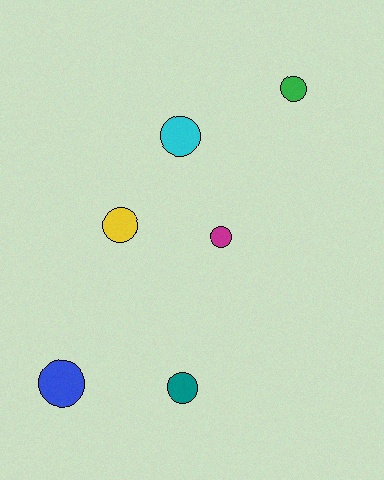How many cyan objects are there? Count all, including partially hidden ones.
There is 1 cyan object.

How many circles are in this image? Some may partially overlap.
There are 6 circles.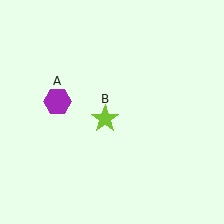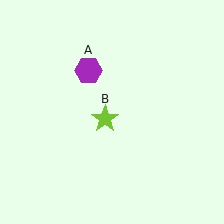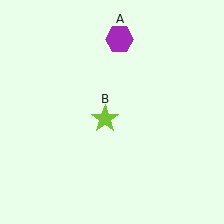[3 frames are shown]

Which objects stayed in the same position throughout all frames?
Lime star (object B) remained stationary.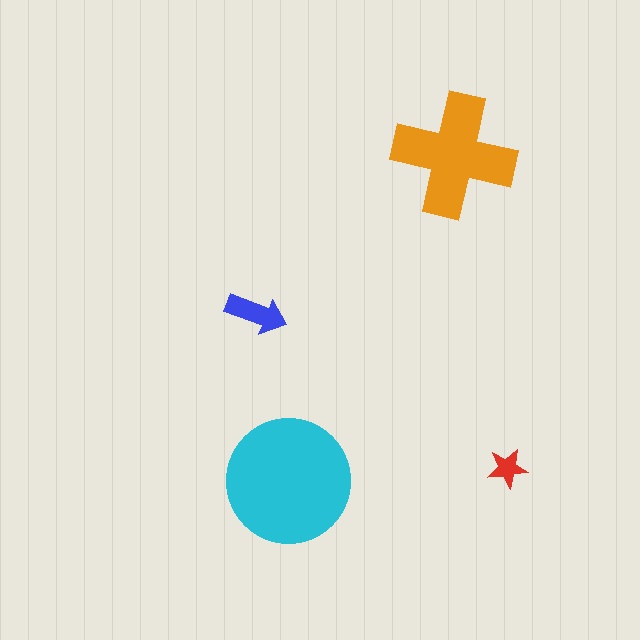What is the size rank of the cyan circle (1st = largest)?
1st.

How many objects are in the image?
There are 4 objects in the image.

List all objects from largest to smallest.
The cyan circle, the orange cross, the blue arrow, the red star.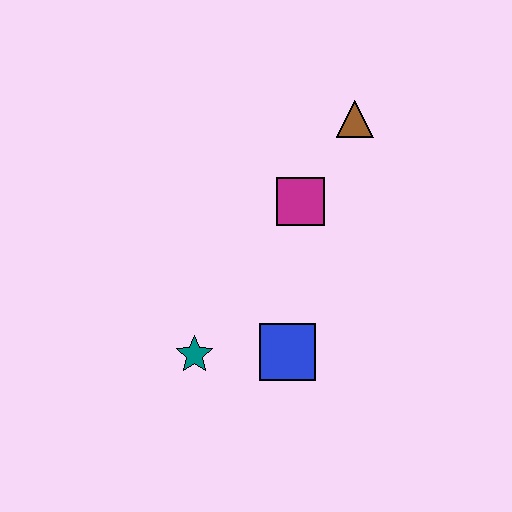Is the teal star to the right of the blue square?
No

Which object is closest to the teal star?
The blue square is closest to the teal star.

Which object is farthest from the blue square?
The brown triangle is farthest from the blue square.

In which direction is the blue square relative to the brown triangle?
The blue square is below the brown triangle.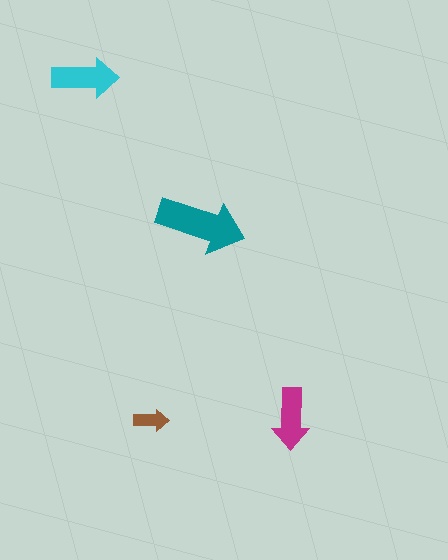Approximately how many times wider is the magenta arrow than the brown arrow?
About 1.5 times wider.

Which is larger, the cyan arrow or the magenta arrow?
The cyan one.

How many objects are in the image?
There are 4 objects in the image.